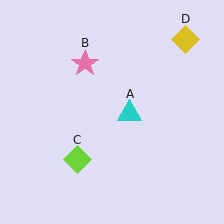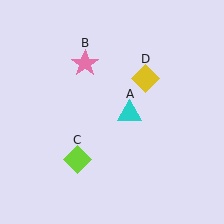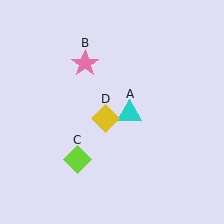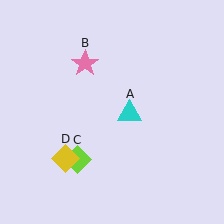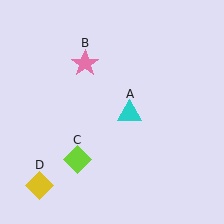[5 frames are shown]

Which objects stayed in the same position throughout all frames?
Cyan triangle (object A) and pink star (object B) and lime diamond (object C) remained stationary.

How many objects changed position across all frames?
1 object changed position: yellow diamond (object D).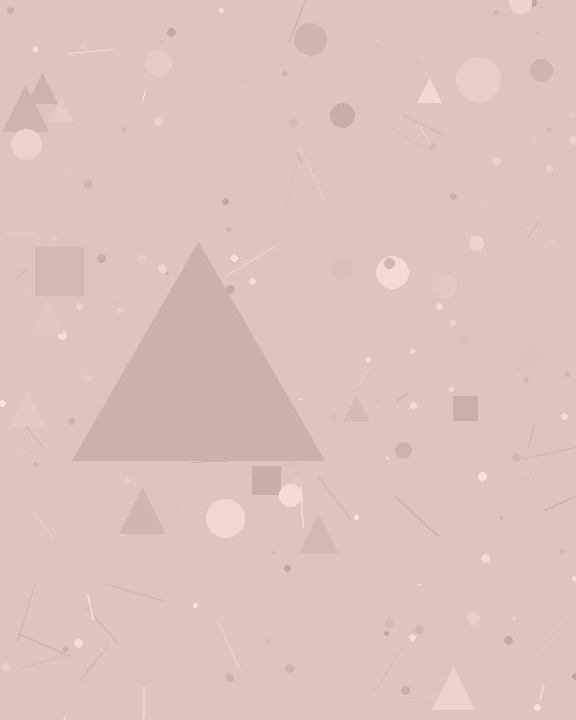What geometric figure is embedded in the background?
A triangle is embedded in the background.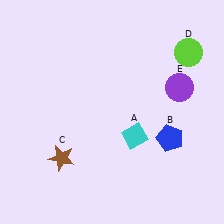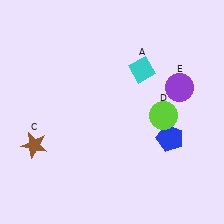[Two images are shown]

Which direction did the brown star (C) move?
The brown star (C) moved left.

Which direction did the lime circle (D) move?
The lime circle (D) moved down.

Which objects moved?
The objects that moved are: the cyan diamond (A), the brown star (C), the lime circle (D).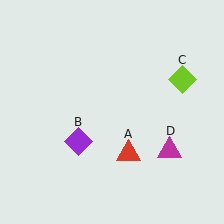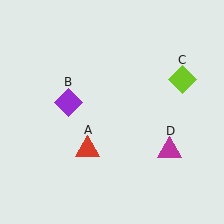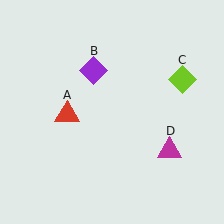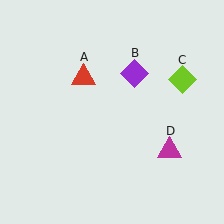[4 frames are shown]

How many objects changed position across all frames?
2 objects changed position: red triangle (object A), purple diamond (object B).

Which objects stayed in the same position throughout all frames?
Lime diamond (object C) and magenta triangle (object D) remained stationary.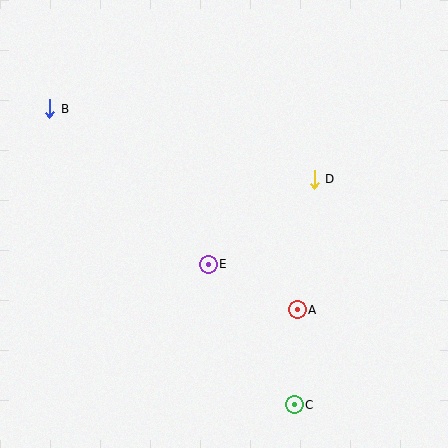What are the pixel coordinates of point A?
Point A is at (297, 310).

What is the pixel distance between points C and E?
The distance between C and E is 165 pixels.